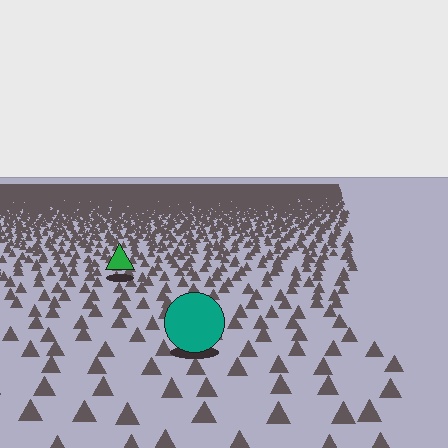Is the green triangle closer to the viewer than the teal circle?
No. The teal circle is closer — you can tell from the texture gradient: the ground texture is coarser near it.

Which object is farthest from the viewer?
The green triangle is farthest from the viewer. It appears smaller and the ground texture around it is denser.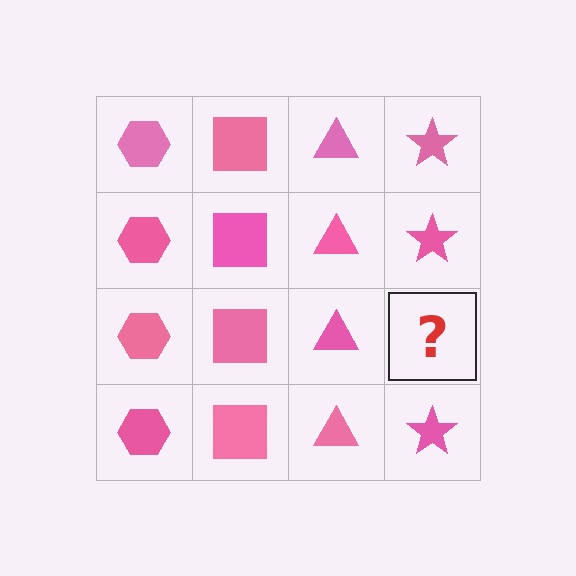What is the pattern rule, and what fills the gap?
The rule is that each column has a consistent shape. The gap should be filled with a pink star.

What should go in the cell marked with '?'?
The missing cell should contain a pink star.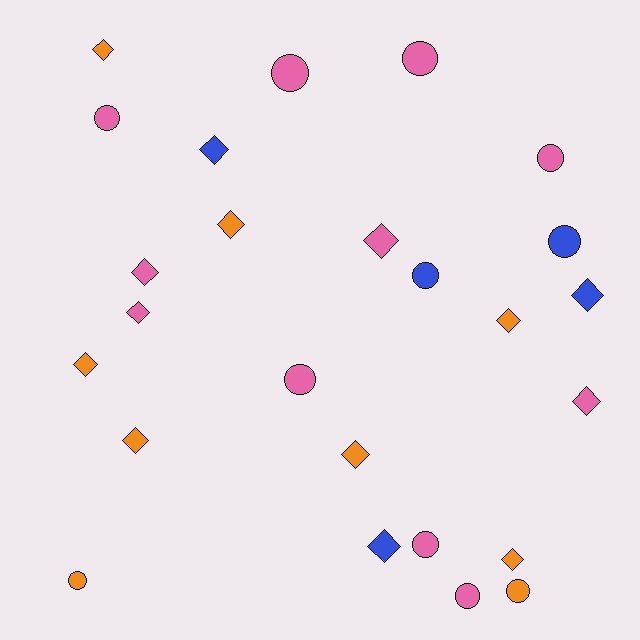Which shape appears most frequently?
Diamond, with 14 objects.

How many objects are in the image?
There are 25 objects.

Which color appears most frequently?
Pink, with 11 objects.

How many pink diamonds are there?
There are 4 pink diamonds.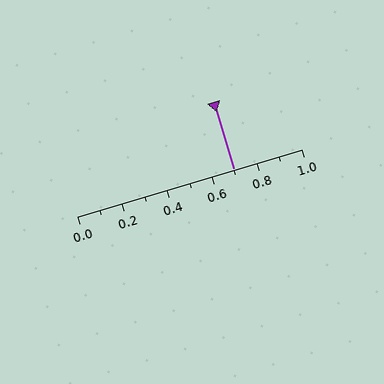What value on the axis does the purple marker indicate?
The marker indicates approximately 0.7.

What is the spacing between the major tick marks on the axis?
The major ticks are spaced 0.2 apart.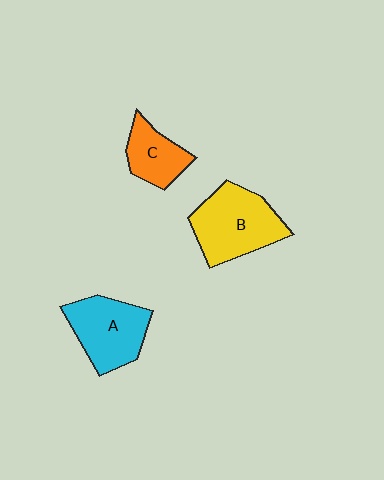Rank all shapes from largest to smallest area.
From largest to smallest: B (yellow), A (cyan), C (orange).